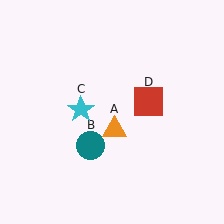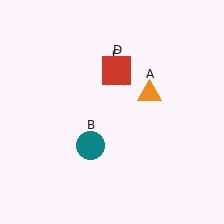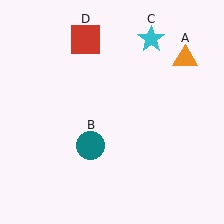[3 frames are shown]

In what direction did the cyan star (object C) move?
The cyan star (object C) moved up and to the right.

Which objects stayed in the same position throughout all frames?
Teal circle (object B) remained stationary.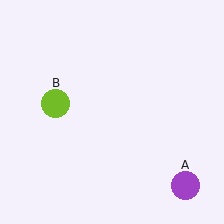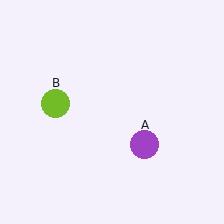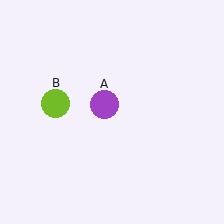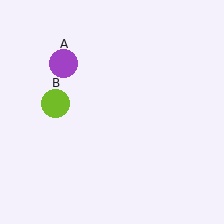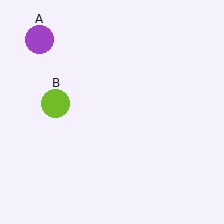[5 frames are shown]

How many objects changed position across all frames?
1 object changed position: purple circle (object A).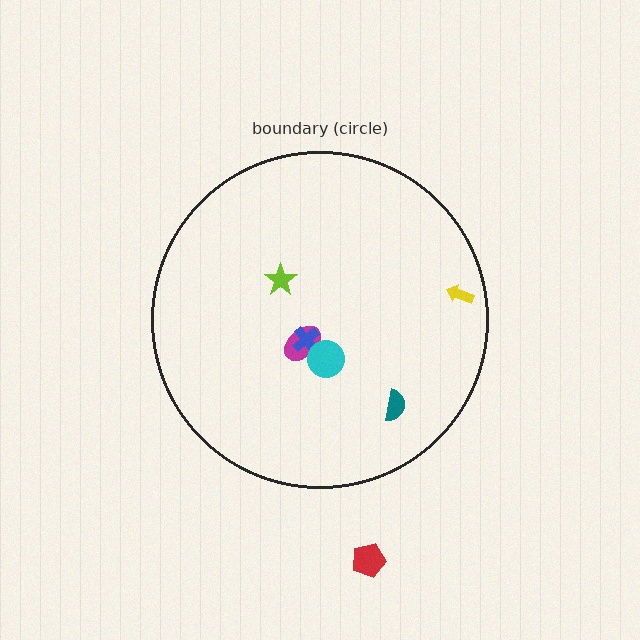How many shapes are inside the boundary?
6 inside, 1 outside.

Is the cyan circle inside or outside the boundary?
Inside.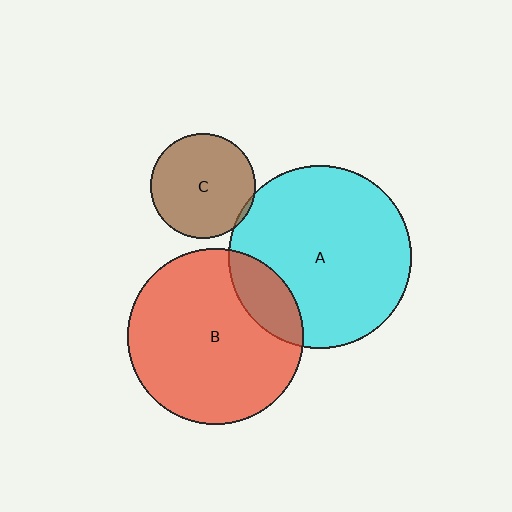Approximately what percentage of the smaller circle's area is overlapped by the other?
Approximately 15%.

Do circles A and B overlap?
Yes.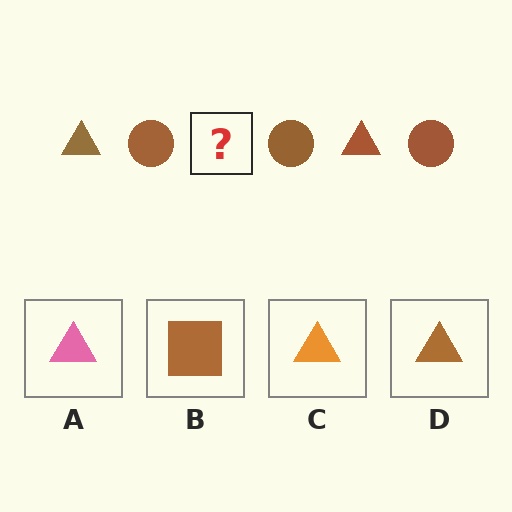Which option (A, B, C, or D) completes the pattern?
D.